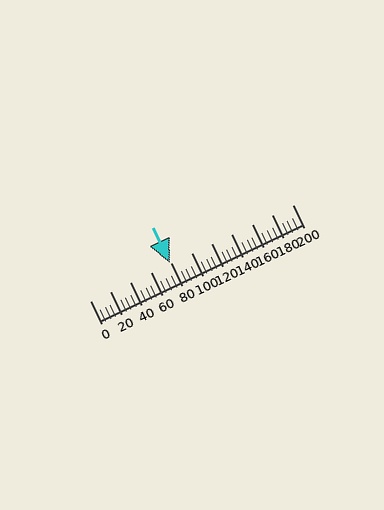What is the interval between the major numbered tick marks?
The major tick marks are spaced 20 units apart.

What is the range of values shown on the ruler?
The ruler shows values from 0 to 200.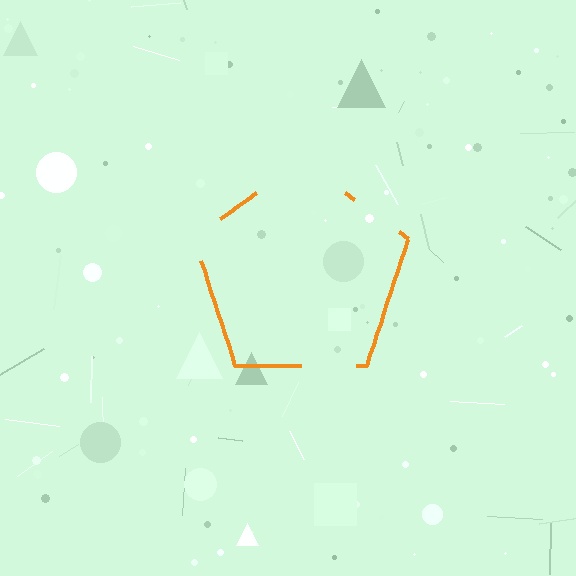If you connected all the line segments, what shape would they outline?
They would outline a pentagon.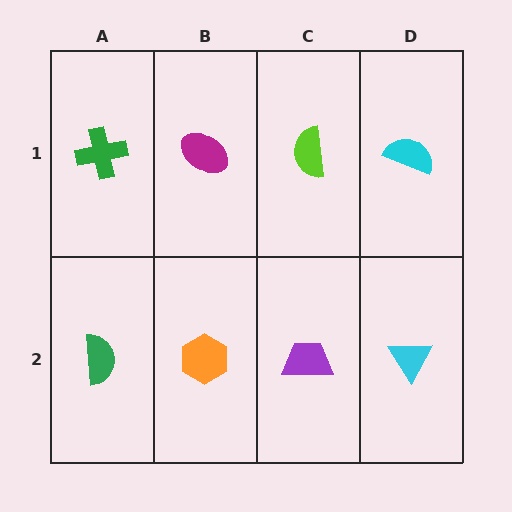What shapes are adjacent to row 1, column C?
A purple trapezoid (row 2, column C), a magenta ellipse (row 1, column B), a cyan semicircle (row 1, column D).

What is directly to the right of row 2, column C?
A cyan triangle.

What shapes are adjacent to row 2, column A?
A green cross (row 1, column A), an orange hexagon (row 2, column B).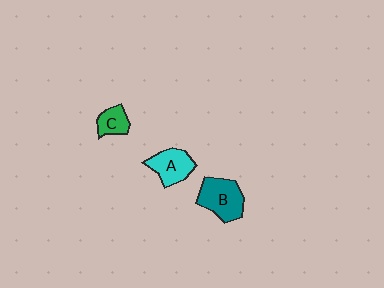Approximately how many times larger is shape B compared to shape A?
Approximately 1.2 times.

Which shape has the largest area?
Shape B (teal).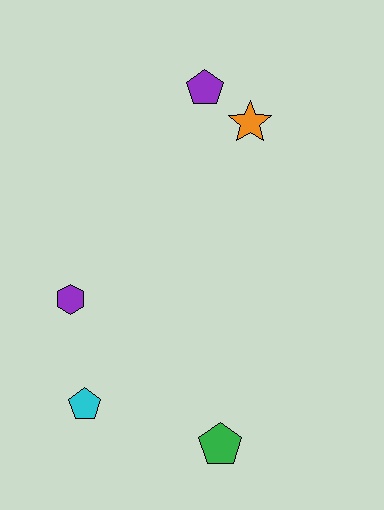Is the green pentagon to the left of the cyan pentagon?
No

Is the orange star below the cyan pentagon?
No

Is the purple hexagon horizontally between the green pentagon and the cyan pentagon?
No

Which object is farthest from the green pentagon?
The purple pentagon is farthest from the green pentagon.